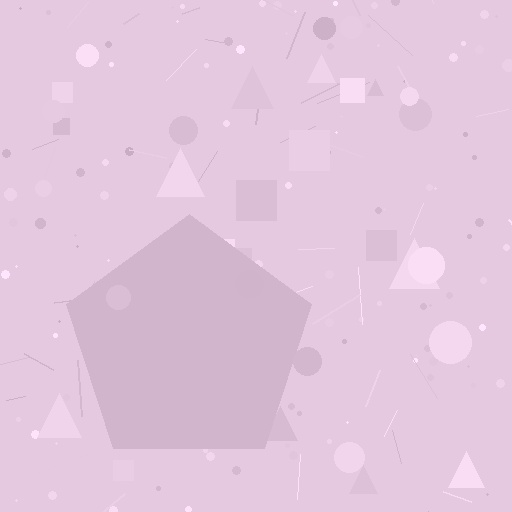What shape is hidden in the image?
A pentagon is hidden in the image.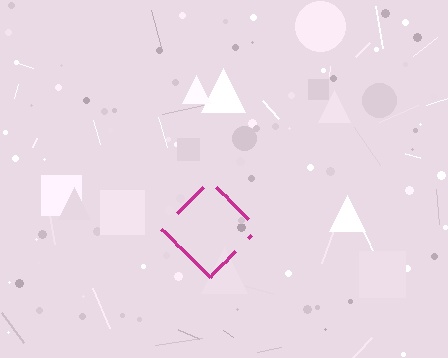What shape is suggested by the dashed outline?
The dashed outline suggests a diamond.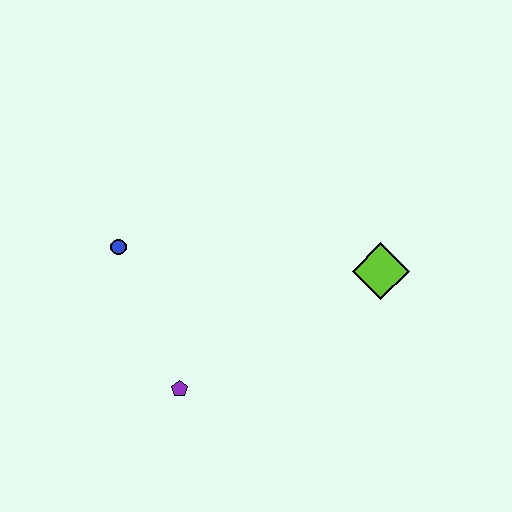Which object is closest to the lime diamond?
The purple pentagon is closest to the lime diamond.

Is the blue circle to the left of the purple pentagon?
Yes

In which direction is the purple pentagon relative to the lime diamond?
The purple pentagon is to the left of the lime diamond.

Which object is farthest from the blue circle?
The lime diamond is farthest from the blue circle.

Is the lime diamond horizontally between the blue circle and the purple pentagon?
No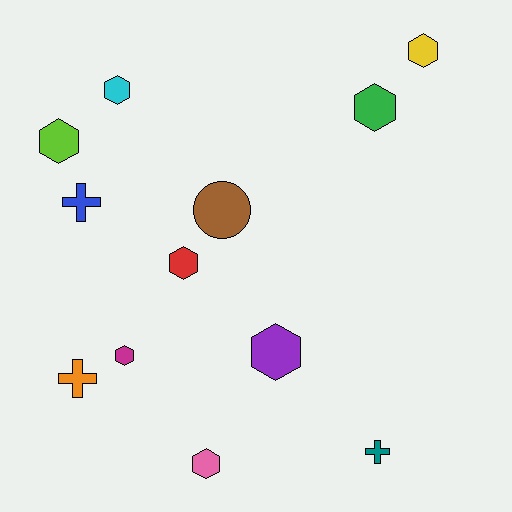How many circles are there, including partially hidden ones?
There is 1 circle.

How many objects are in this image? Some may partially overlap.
There are 12 objects.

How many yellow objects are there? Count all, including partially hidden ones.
There is 1 yellow object.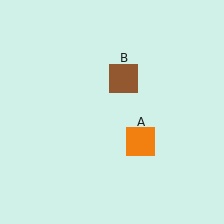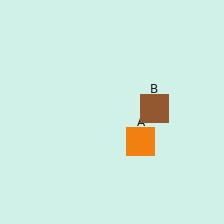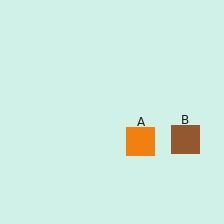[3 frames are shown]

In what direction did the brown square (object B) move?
The brown square (object B) moved down and to the right.